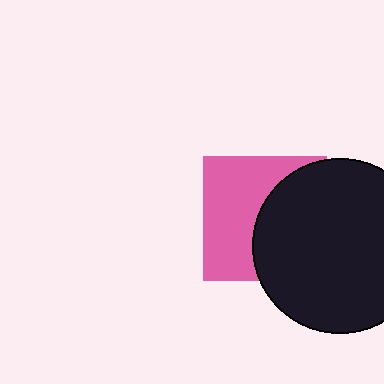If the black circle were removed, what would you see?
You would see the complete pink square.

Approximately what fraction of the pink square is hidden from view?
Roughly 49% of the pink square is hidden behind the black circle.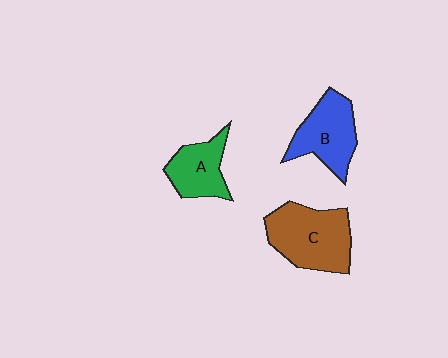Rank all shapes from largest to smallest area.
From largest to smallest: C (brown), B (blue), A (green).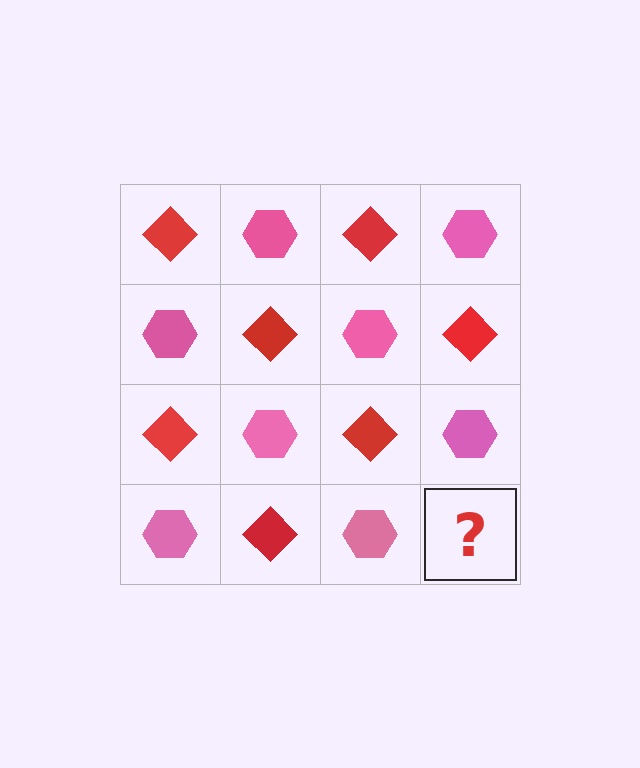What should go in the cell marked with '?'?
The missing cell should contain a red diamond.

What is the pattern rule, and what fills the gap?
The rule is that it alternates red diamond and pink hexagon in a checkerboard pattern. The gap should be filled with a red diamond.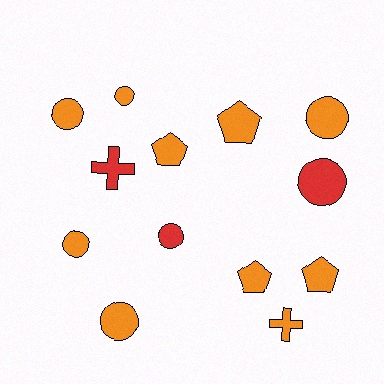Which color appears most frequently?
Orange, with 10 objects.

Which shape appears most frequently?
Circle, with 7 objects.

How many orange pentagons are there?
There are 4 orange pentagons.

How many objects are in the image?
There are 13 objects.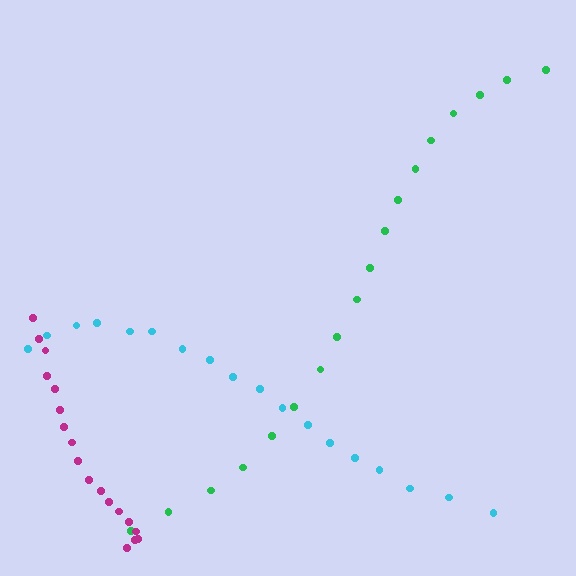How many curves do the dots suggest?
There are 3 distinct paths.